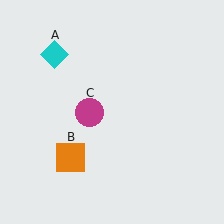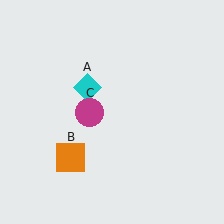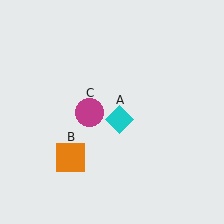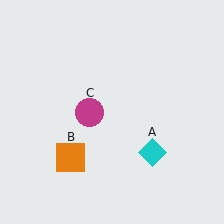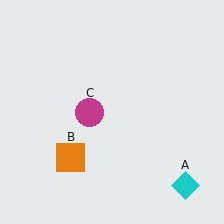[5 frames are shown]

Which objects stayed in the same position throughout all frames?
Orange square (object B) and magenta circle (object C) remained stationary.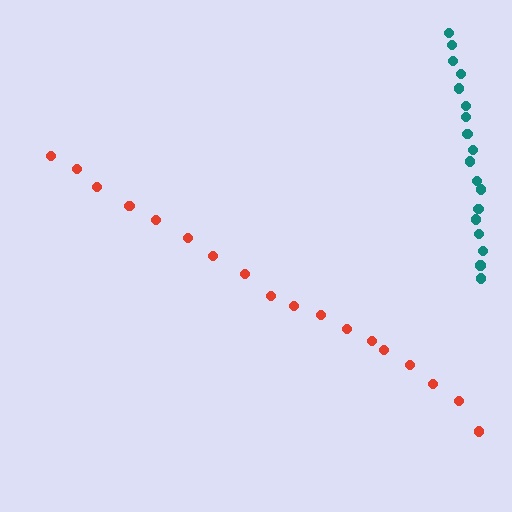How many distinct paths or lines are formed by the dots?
There are 2 distinct paths.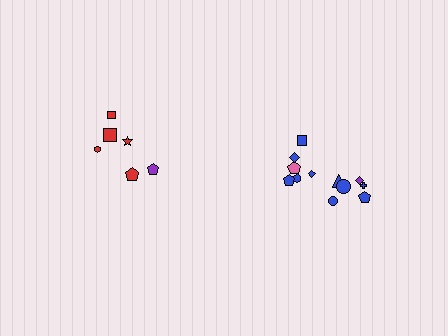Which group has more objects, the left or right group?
The right group.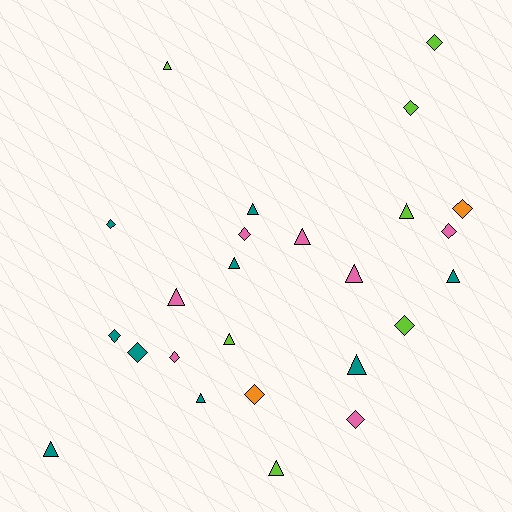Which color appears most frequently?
Teal, with 9 objects.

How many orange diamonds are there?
There are 2 orange diamonds.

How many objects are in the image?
There are 25 objects.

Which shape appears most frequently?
Triangle, with 13 objects.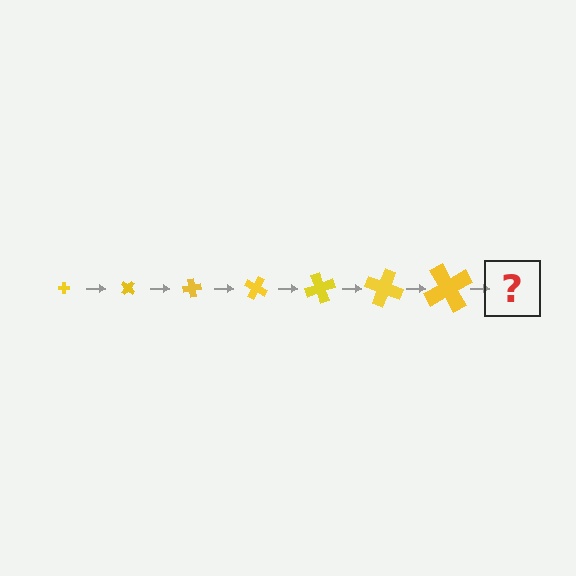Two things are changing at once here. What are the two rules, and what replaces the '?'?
The two rules are that the cross grows larger each step and it rotates 40 degrees each step. The '?' should be a cross, larger than the previous one and rotated 280 degrees from the start.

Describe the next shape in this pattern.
It should be a cross, larger than the previous one and rotated 280 degrees from the start.